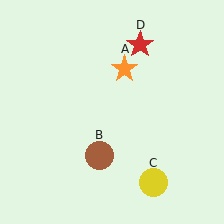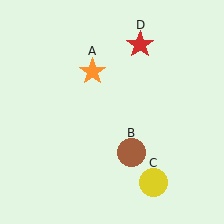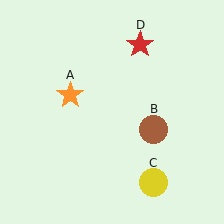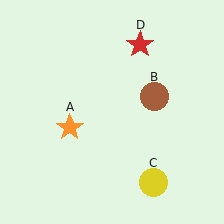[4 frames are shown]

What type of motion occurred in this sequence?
The orange star (object A), brown circle (object B) rotated counterclockwise around the center of the scene.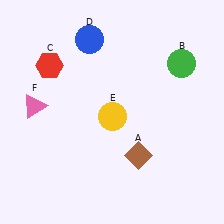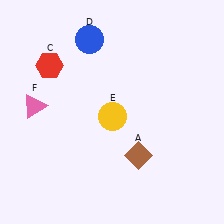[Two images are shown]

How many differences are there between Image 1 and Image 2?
There is 1 difference between the two images.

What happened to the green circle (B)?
The green circle (B) was removed in Image 2. It was in the top-right area of Image 1.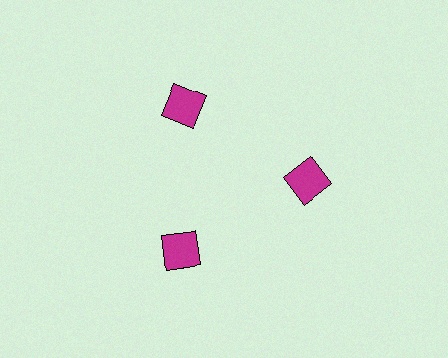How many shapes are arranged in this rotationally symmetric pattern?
There are 3 shapes, arranged in 3 groups of 1.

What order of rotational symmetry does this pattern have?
This pattern has 3-fold rotational symmetry.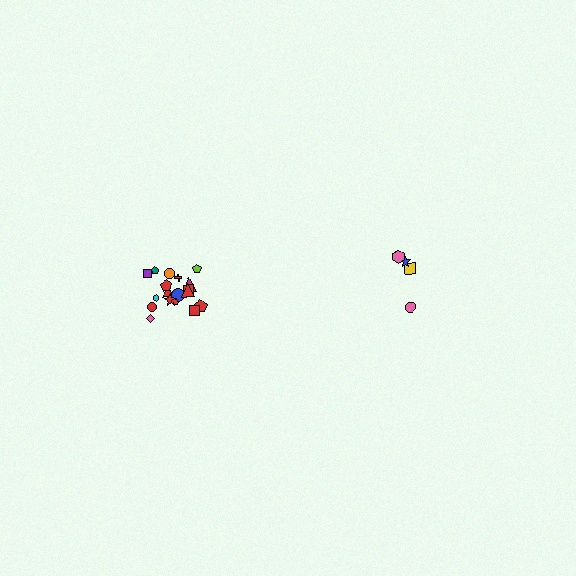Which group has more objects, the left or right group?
The left group.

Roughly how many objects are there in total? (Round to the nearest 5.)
Roughly 20 objects in total.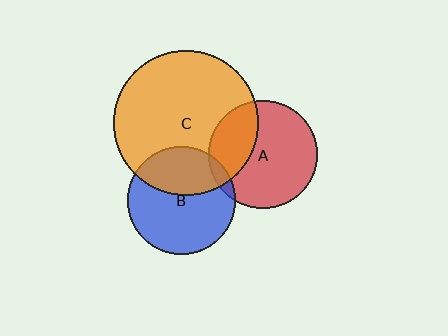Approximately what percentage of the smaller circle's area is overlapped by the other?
Approximately 30%.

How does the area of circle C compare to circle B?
Approximately 1.8 times.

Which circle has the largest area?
Circle C (orange).